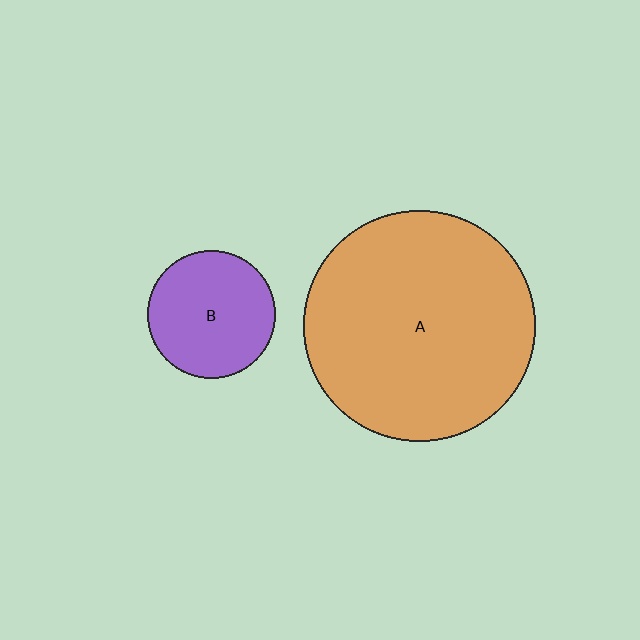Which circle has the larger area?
Circle A (orange).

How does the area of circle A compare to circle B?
Approximately 3.2 times.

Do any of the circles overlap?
No, none of the circles overlap.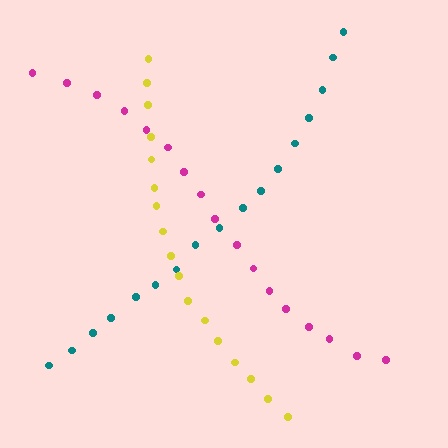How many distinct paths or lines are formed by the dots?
There are 3 distinct paths.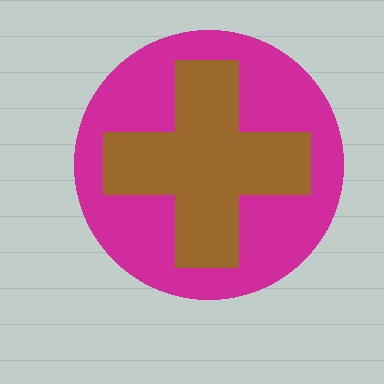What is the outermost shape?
The magenta circle.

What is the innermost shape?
The brown cross.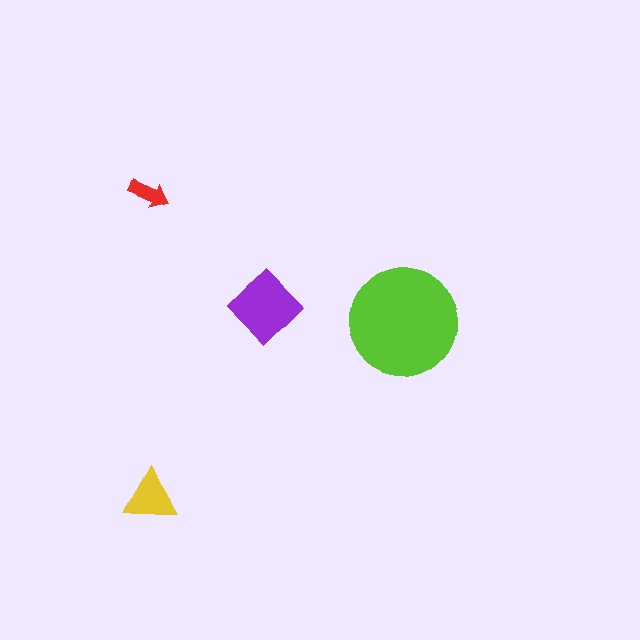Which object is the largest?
The lime circle.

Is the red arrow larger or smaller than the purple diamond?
Smaller.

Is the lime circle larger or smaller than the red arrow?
Larger.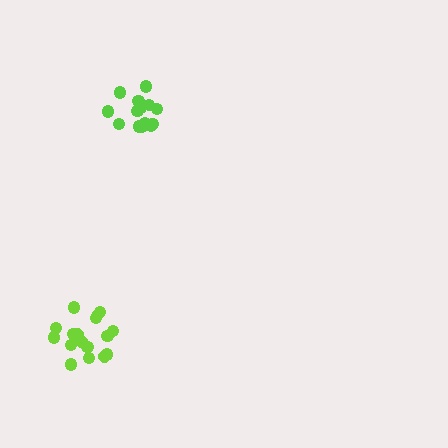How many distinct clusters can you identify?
There are 2 distinct clusters.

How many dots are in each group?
Group 1: 17 dots, Group 2: 14 dots (31 total).